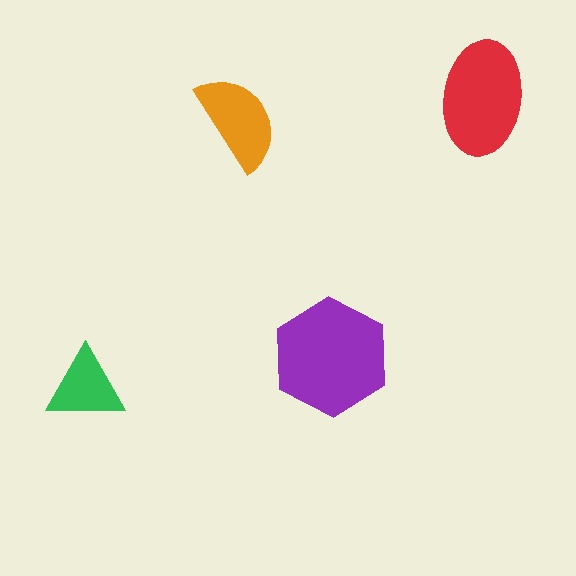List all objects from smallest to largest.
The green triangle, the orange semicircle, the red ellipse, the purple hexagon.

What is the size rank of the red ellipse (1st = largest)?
2nd.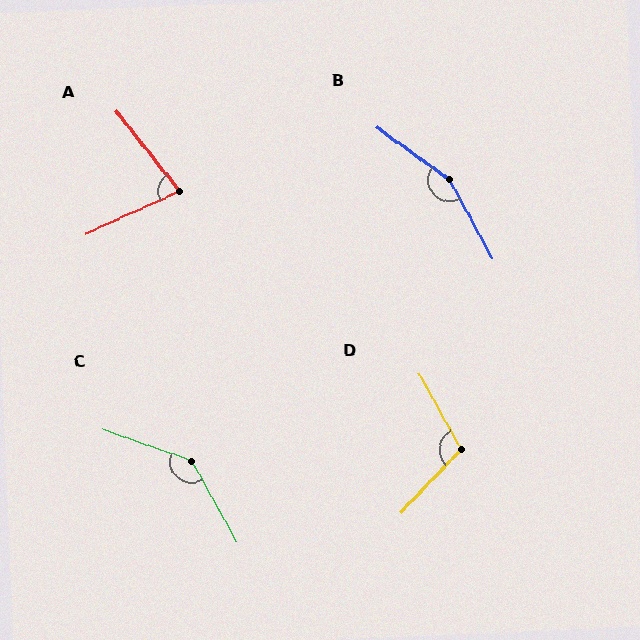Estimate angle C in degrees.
Approximately 138 degrees.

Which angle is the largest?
B, at approximately 155 degrees.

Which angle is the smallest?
A, at approximately 76 degrees.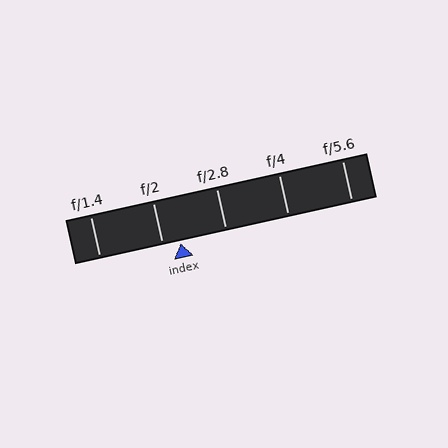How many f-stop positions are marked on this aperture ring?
There are 5 f-stop positions marked.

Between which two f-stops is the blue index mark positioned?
The index mark is between f/2 and f/2.8.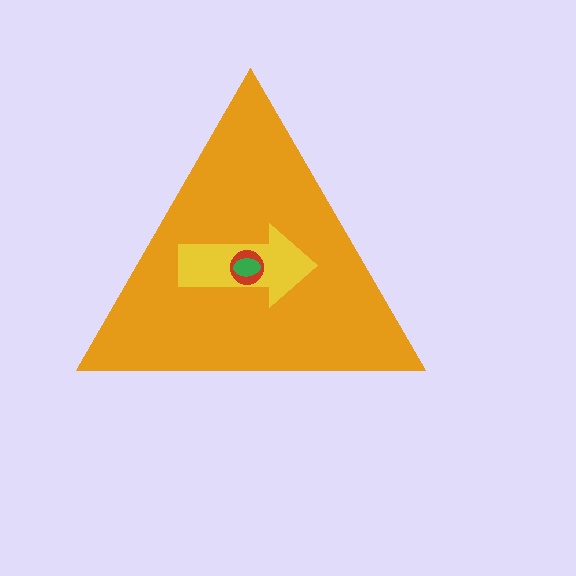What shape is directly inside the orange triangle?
The yellow arrow.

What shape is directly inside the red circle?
The green ellipse.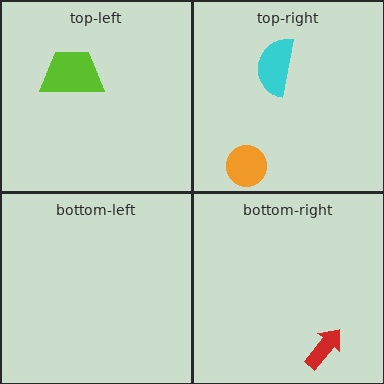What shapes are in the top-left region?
The lime trapezoid.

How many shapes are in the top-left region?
1.